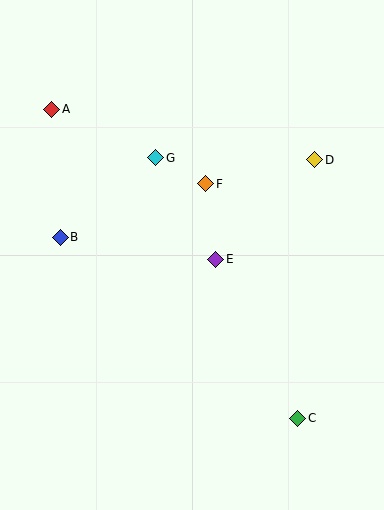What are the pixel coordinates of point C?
Point C is at (298, 418).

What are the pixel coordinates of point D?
Point D is at (315, 160).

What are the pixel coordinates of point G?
Point G is at (156, 158).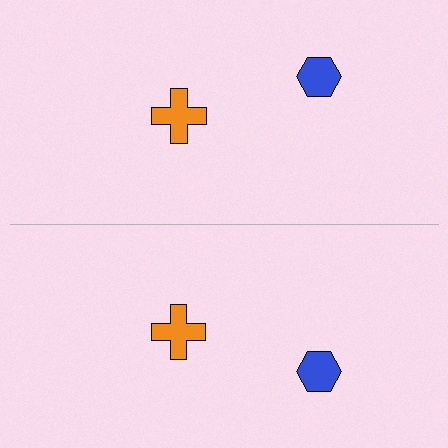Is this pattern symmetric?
Yes, this pattern has bilateral (reflection) symmetry.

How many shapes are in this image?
There are 4 shapes in this image.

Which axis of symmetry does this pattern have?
The pattern has a horizontal axis of symmetry running through the center of the image.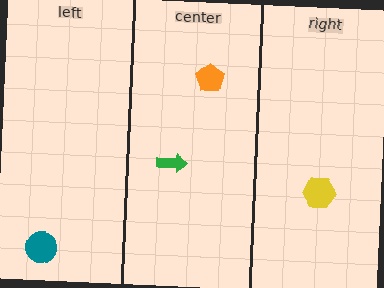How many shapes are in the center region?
2.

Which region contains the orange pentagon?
The center region.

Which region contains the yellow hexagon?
The right region.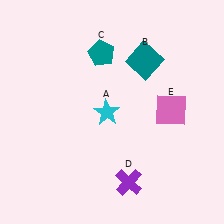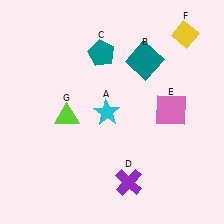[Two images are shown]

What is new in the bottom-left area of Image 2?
A lime triangle (G) was added in the bottom-left area of Image 2.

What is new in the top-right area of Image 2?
A yellow diamond (F) was added in the top-right area of Image 2.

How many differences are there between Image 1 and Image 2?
There are 2 differences between the two images.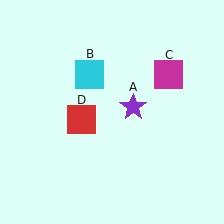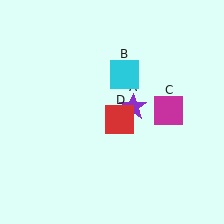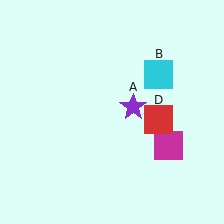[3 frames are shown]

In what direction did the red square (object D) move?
The red square (object D) moved right.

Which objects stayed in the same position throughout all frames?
Purple star (object A) remained stationary.